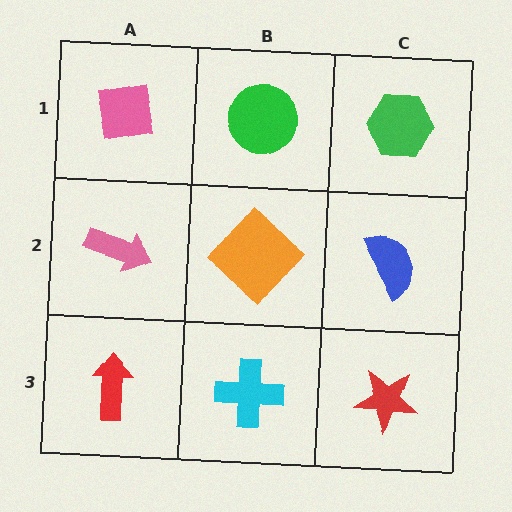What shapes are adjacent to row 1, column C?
A blue semicircle (row 2, column C), a green circle (row 1, column B).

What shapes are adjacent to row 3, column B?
An orange diamond (row 2, column B), a red arrow (row 3, column A), a red star (row 3, column C).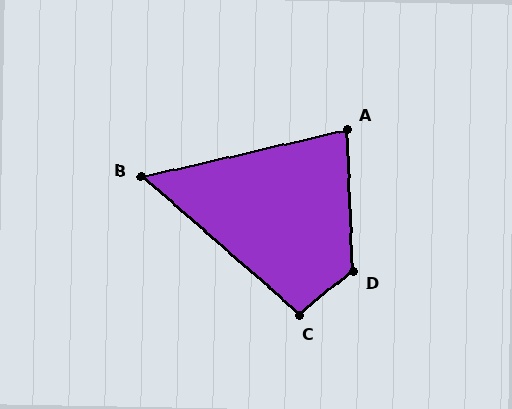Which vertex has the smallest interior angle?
B, at approximately 54 degrees.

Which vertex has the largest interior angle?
D, at approximately 126 degrees.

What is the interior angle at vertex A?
Approximately 80 degrees (acute).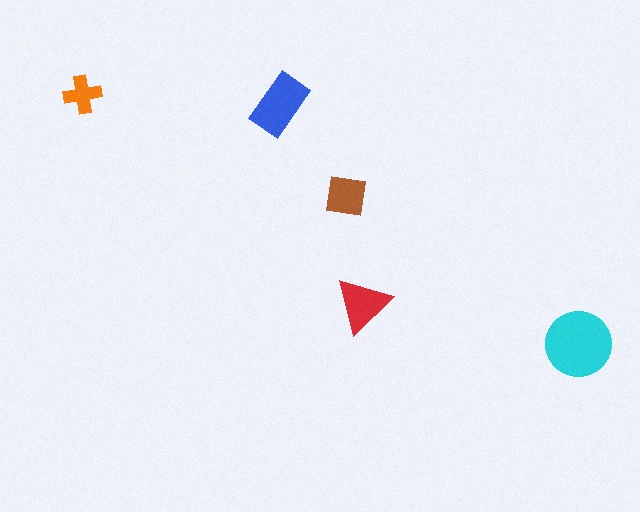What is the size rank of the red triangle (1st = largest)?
3rd.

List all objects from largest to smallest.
The cyan circle, the blue rectangle, the red triangle, the brown square, the orange cross.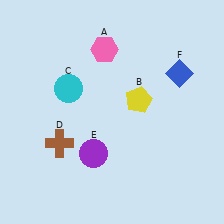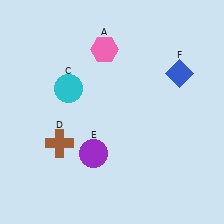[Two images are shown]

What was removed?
The yellow pentagon (B) was removed in Image 2.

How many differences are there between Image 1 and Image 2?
There is 1 difference between the two images.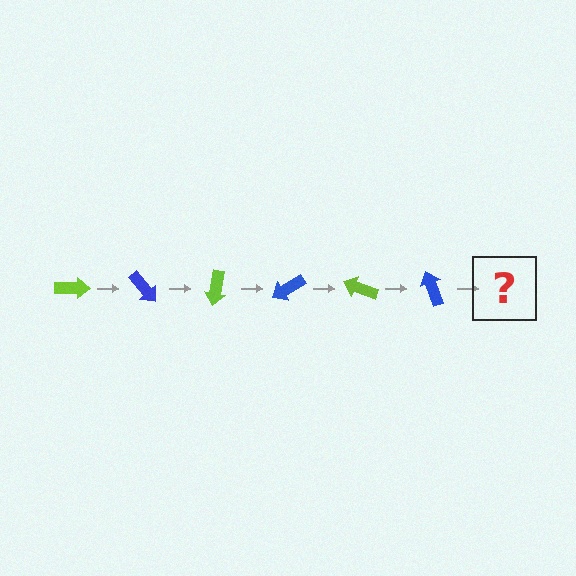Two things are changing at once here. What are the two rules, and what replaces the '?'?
The two rules are that it rotates 50 degrees each step and the color cycles through lime and blue. The '?' should be a lime arrow, rotated 300 degrees from the start.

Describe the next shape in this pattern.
It should be a lime arrow, rotated 300 degrees from the start.